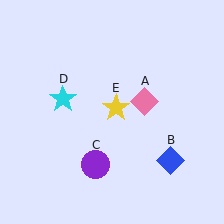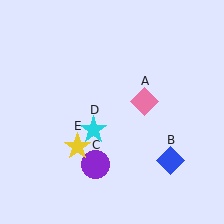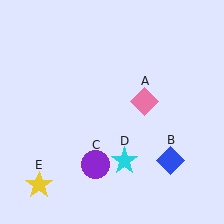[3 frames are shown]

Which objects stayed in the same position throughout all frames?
Pink diamond (object A) and blue diamond (object B) and purple circle (object C) remained stationary.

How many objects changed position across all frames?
2 objects changed position: cyan star (object D), yellow star (object E).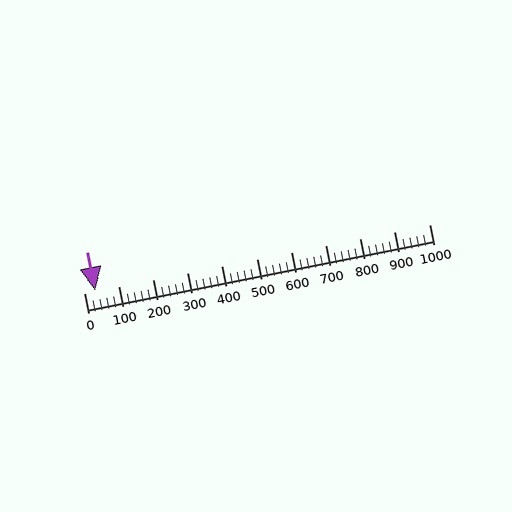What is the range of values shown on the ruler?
The ruler shows values from 0 to 1000.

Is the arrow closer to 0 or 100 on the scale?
The arrow is closer to 0.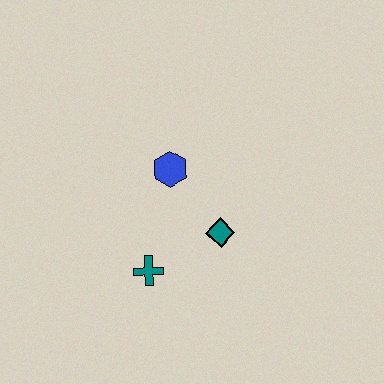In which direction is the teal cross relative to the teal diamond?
The teal cross is to the left of the teal diamond.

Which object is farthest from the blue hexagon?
The teal cross is farthest from the blue hexagon.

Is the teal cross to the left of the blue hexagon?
Yes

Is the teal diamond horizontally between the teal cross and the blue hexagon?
No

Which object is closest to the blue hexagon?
The teal diamond is closest to the blue hexagon.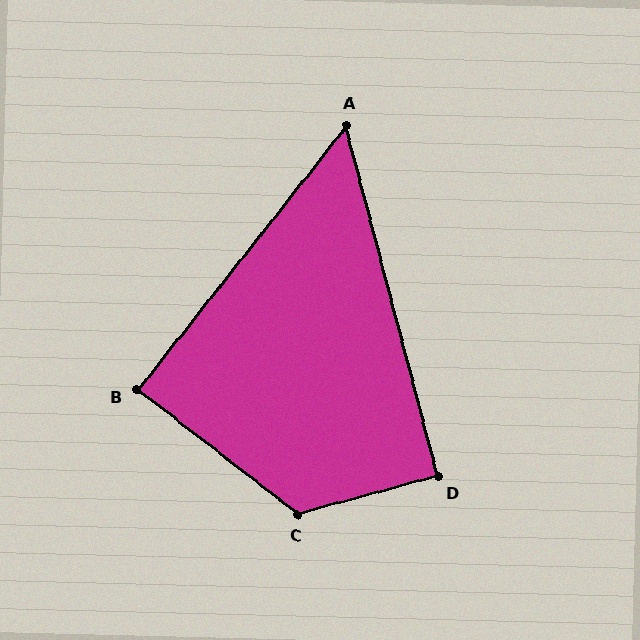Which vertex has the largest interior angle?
C, at approximately 127 degrees.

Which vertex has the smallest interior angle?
A, at approximately 53 degrees.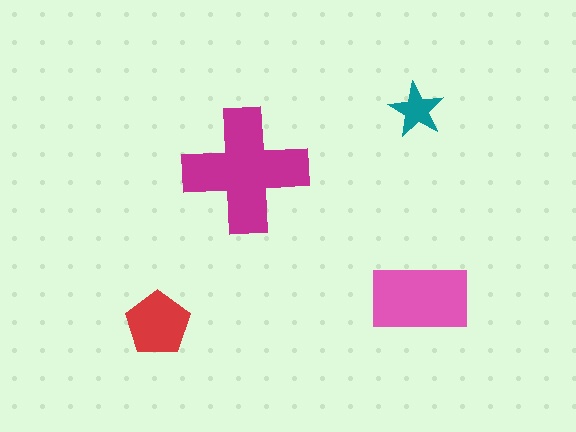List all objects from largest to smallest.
The magenta cross, the pink rectangle, the red pentagon, the teal star.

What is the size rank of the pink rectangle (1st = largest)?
2nd.